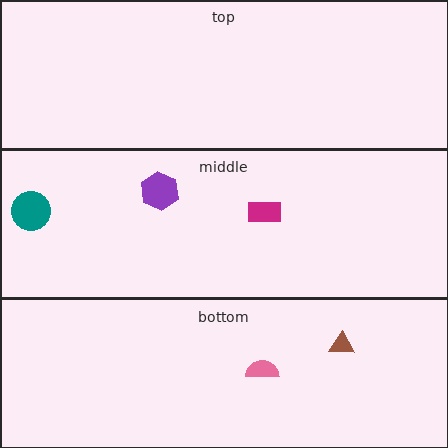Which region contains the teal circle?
The middle region.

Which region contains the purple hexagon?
The middle region.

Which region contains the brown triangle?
The bottom region.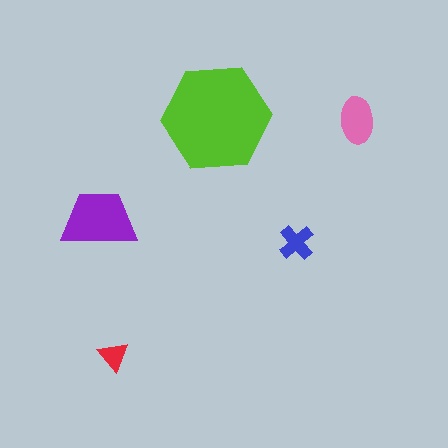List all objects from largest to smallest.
The lime hexagon, the purple trapezoid, the pink ellipse, the blue cross, the red triangle.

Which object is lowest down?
The red triangle is bottommost.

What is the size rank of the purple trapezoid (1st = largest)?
2nd.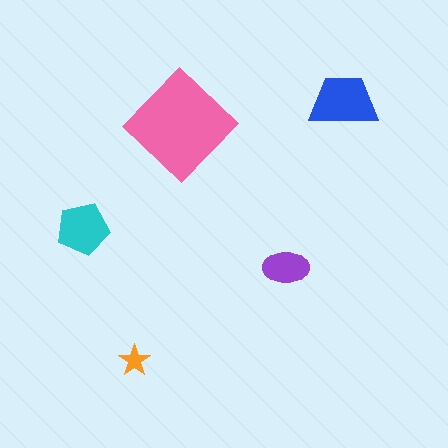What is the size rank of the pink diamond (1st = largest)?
1st.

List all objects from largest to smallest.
The pink diamond, the blue trapezoid, the cyan pentagon, the purple ellipse, the orange star.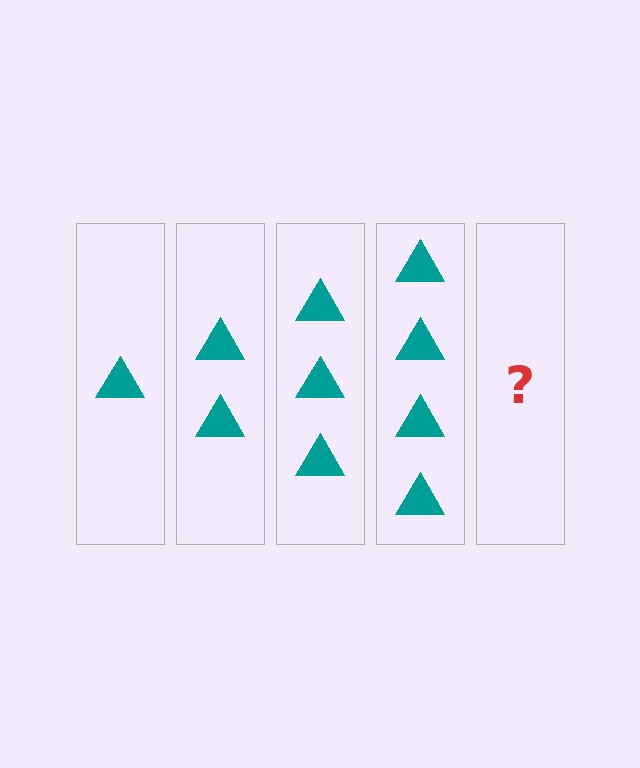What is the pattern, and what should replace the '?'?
The pattern is that each step adds one more triangle. The '?' should be 5 triangles.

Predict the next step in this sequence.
The next step is 5 triangles.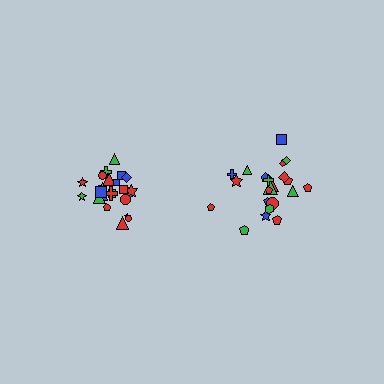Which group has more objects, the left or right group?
The left group.